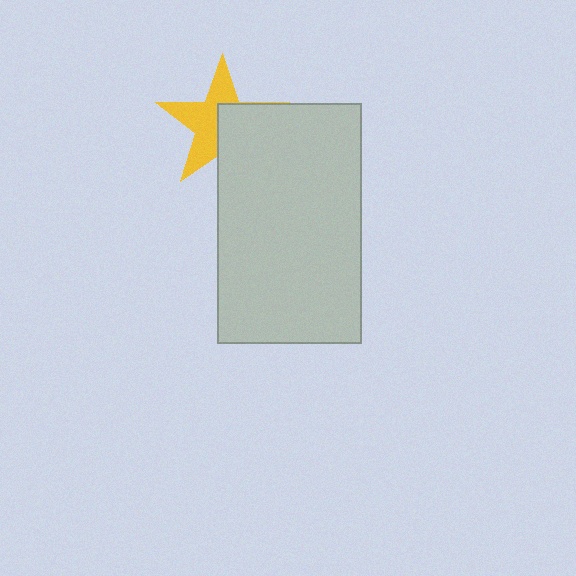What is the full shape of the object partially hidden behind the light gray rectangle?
The partially hidden object is a yellow star.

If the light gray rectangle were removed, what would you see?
You would see the complete yellow star.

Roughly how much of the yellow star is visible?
About half of it is visible (roughly 55%).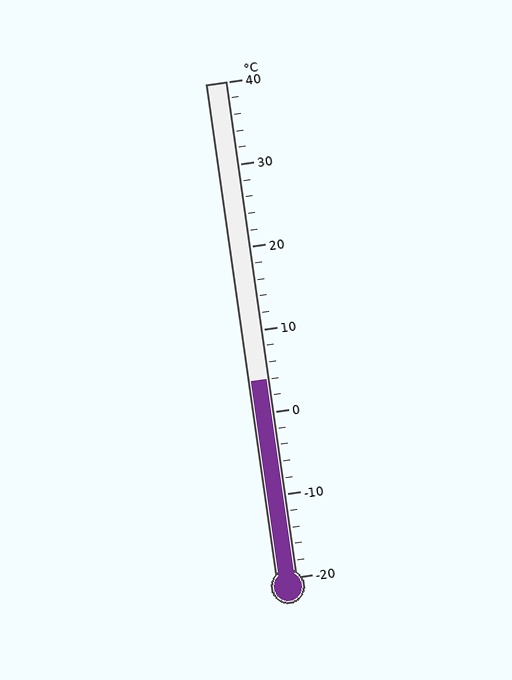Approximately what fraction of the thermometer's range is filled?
The thermometer is filled to approximately 40% of its range.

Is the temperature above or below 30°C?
The temperature is below 30°C.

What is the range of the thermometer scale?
The thermometer scale ranges from -20°C to 40°C.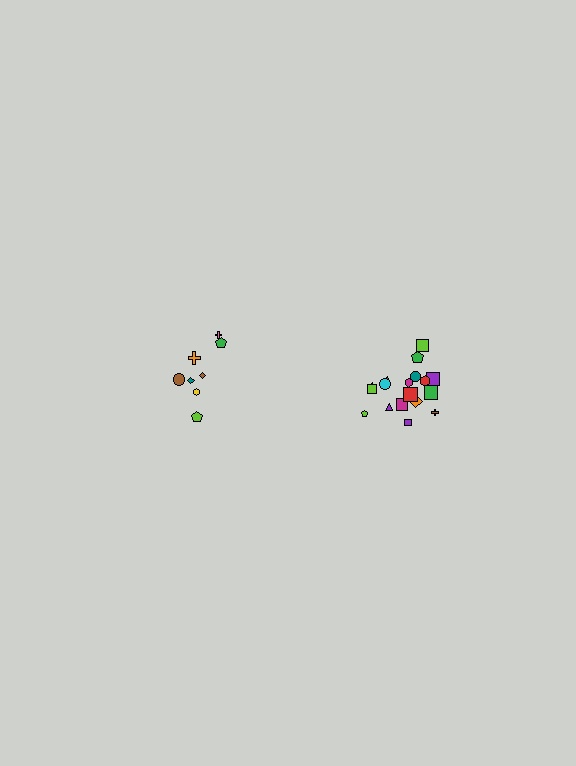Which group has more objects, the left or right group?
The right group.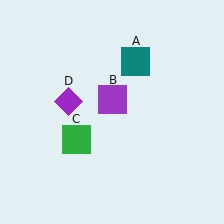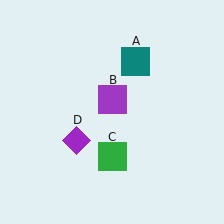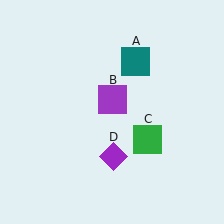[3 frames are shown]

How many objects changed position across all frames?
2 objects changed position: green square (object C), purple diamond (object D).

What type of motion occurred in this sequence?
The green square (object C), purple diamond (object D) rotated counterclockwise around the center of the scene.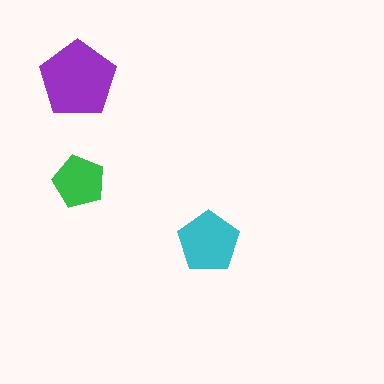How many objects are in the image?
There are 3 objects in the image.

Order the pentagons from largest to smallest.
the purple one, the cyan one, the green one.